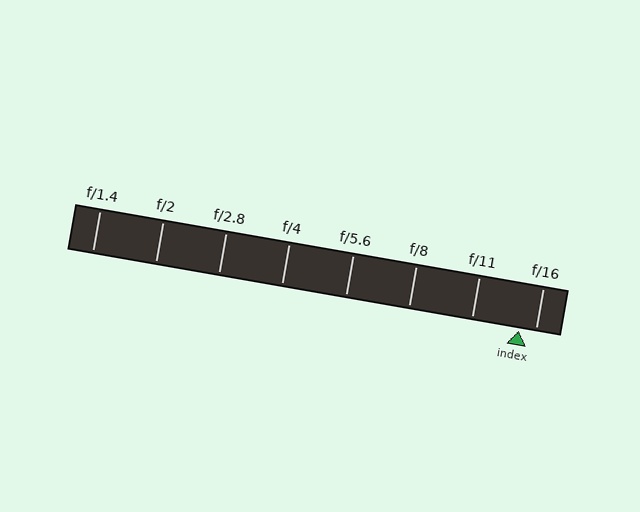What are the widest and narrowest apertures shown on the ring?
The widest aperture shown is f/1.4 and the narrowest is f/16.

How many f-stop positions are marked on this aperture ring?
There are 8 f-stop positions marked.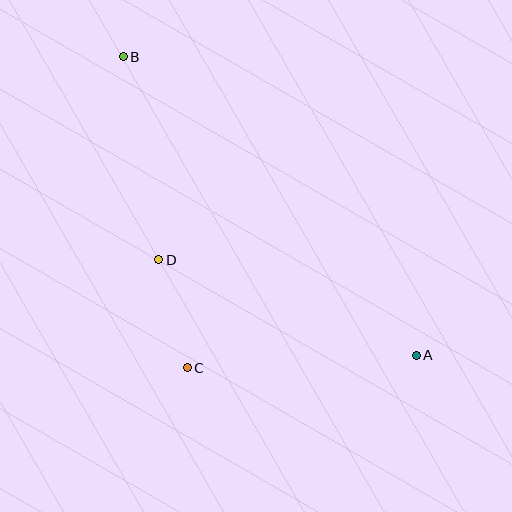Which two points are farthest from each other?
Points A and B are farthest from each other.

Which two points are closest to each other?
Points C and D are closest to each other.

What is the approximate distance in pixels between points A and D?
The distance between A and D is approximately 275 pixels.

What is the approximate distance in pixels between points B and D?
The distance between B and D is approximately 206 pixels.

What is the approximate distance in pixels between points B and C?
The distance between B and C is approximately 318 pixels.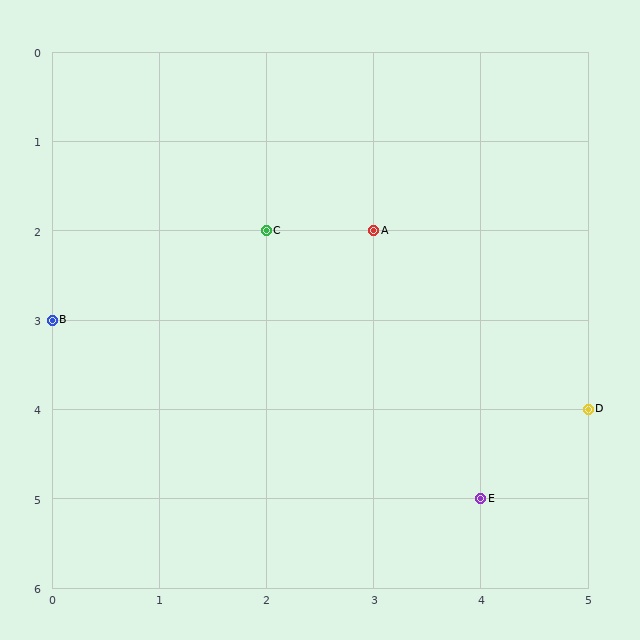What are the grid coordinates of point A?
Point A is at grid coordinates (3, 2).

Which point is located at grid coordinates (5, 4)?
Point D is at (5, 4).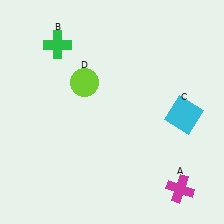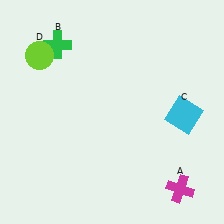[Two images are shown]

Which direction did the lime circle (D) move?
The lime circle (D) moved left.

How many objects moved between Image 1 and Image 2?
1 object moved between the two images.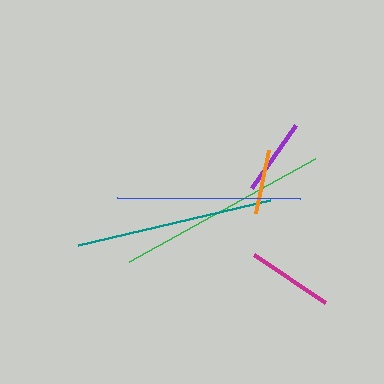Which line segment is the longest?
The green line is the longest at approximately 212 pixels.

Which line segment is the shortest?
The orange line is the shortest at approximately 64 pixels.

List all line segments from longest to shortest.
From longest to shortest: green, teal, blue, magenta, purple, orange.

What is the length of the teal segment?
The teal segment is approximately 197 pixels long.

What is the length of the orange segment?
The orange segment is approximately 64 pixels long.